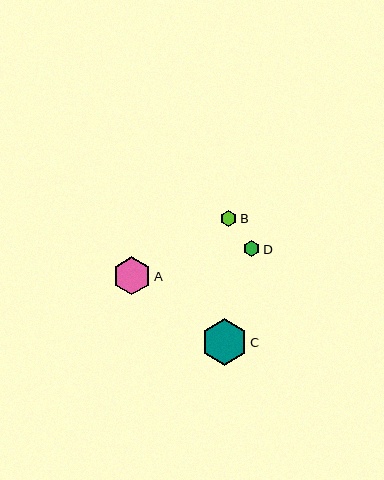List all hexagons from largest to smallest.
From largest to smallest: C, A, D, B.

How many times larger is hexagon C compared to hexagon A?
Hexagon C is approximately 1.2 times the size of hexagon A.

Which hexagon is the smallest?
Hexagon B is the smallest with a size of approximately 16 pixels.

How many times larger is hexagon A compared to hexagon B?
Hexagon A is approximately 2.4 times the size of hexagon B.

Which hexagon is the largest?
Hexagon C is the largest with a size of approximately 46 pixels.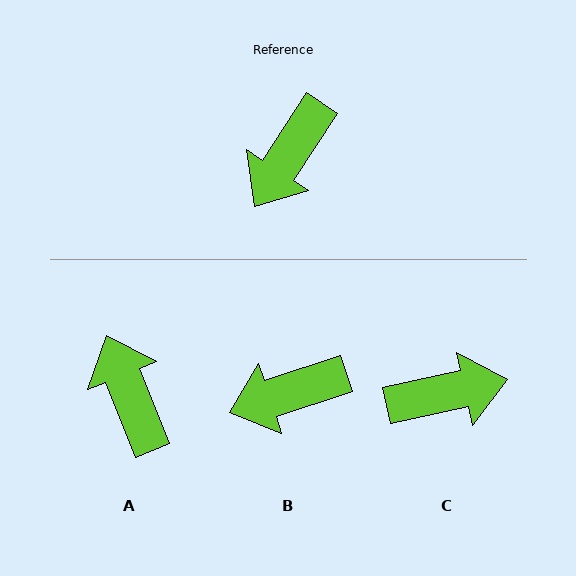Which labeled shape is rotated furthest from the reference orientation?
C, about 135 degrees away.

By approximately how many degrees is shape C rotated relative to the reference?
Approximately 135 degrees counter-clockwise.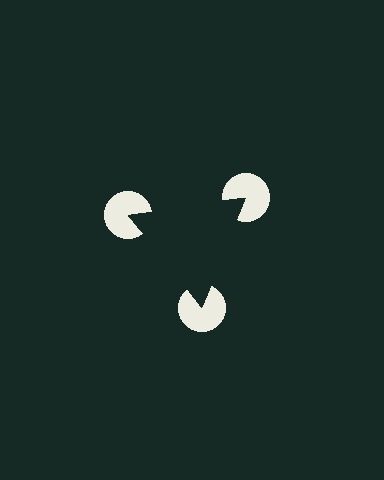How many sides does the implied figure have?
3 sides.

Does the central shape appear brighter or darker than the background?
It typically appears slightly darker than the background, even though no actual brightness change is drawn.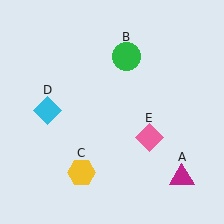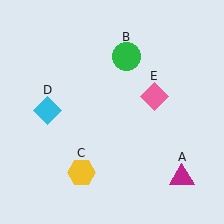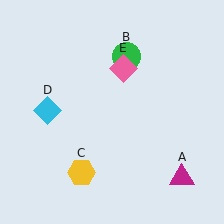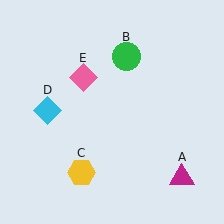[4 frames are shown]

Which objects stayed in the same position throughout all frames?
Magenta triangle (object A) and green circle (object B) and yellow hexagon (object C) and cyan diamond (object D) remained stationary.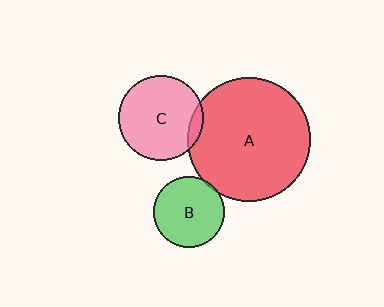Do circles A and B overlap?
Yes.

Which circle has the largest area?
Circle A (red).